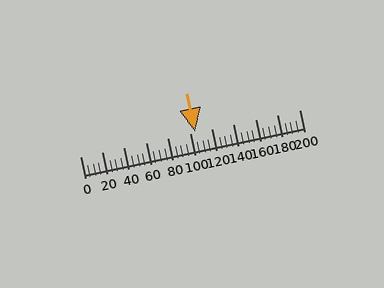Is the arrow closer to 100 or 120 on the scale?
The arrow is closer to 100.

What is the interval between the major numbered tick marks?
The major tick marks are spaced 20 units apart.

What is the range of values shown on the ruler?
The ruler shows values from 0 to 200.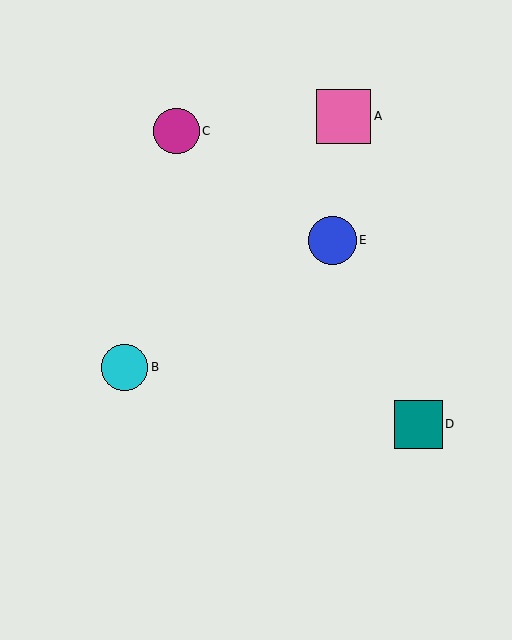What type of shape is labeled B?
Shape B is a cyan circle.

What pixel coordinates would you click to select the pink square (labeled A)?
Click at (344, 116) to select the pink square A.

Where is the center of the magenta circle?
The center of the magenta circle is at (176, 131).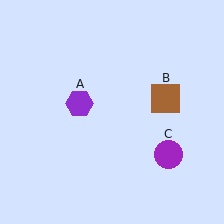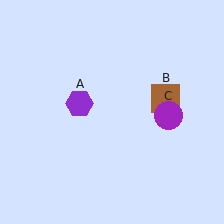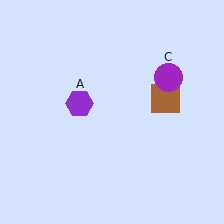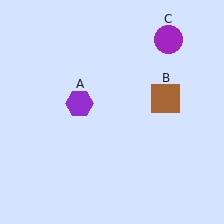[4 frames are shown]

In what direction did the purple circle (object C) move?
The purple circle (object C) moved up.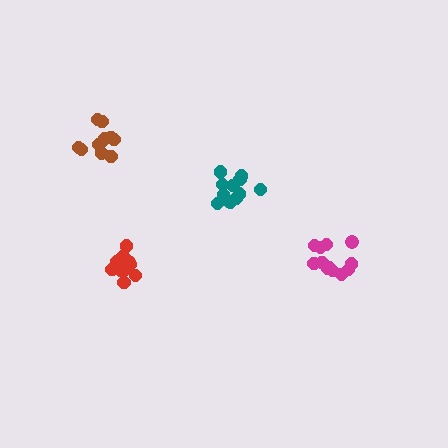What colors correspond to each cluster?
The clusters are colored: brown, red, teal, magenta.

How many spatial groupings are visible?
There are 4 spatial groupings.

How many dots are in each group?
Group 1: 12 dots, Group 2: 10 dots, Group 3: 13 dots, Group 4: 13 dots (48 total).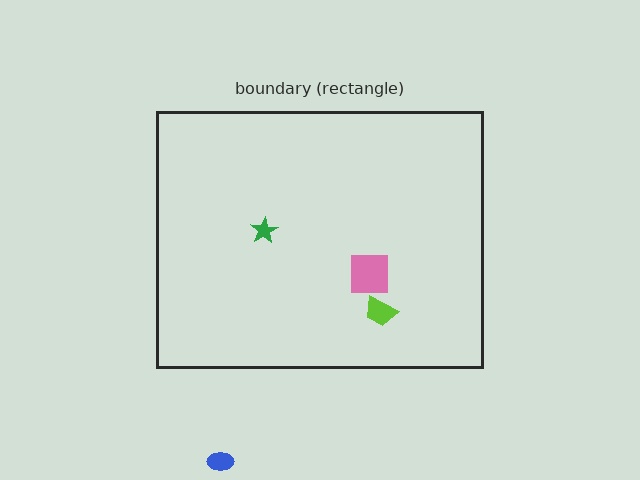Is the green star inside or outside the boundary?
Inside.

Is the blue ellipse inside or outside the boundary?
Outside.